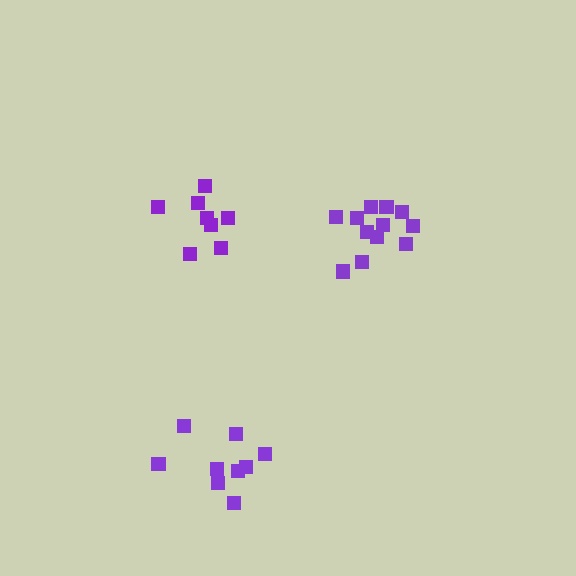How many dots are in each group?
Group 1: 12 dots, Group 2: 8 dots, Group 3: 9 dots (29 total).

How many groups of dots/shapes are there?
There are 3 groups.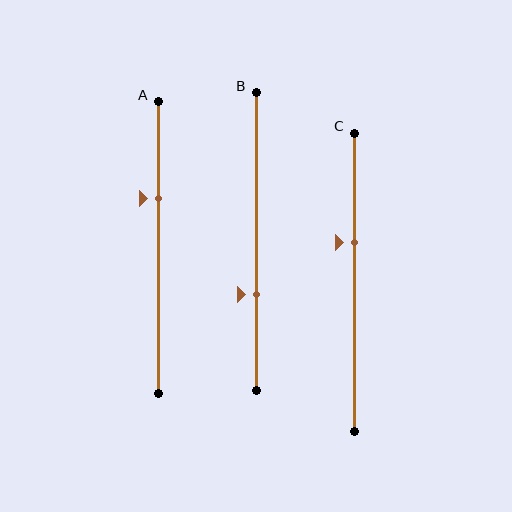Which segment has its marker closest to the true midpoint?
Segment C has its marker closest to the true midpoint.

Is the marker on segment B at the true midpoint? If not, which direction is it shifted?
No, the marker on segment B is shifted downward by about 18% of the segment length.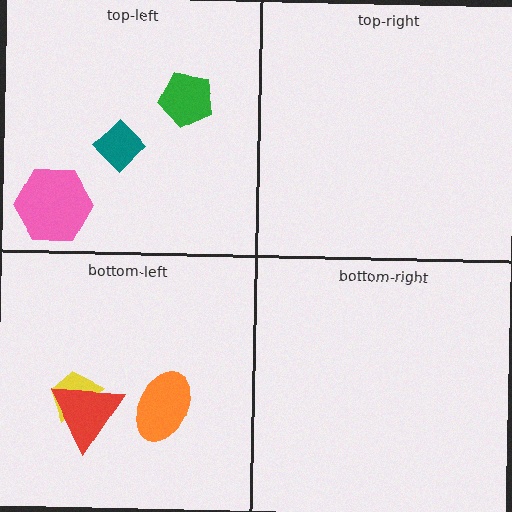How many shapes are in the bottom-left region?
3.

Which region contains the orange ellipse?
The bottom-left region.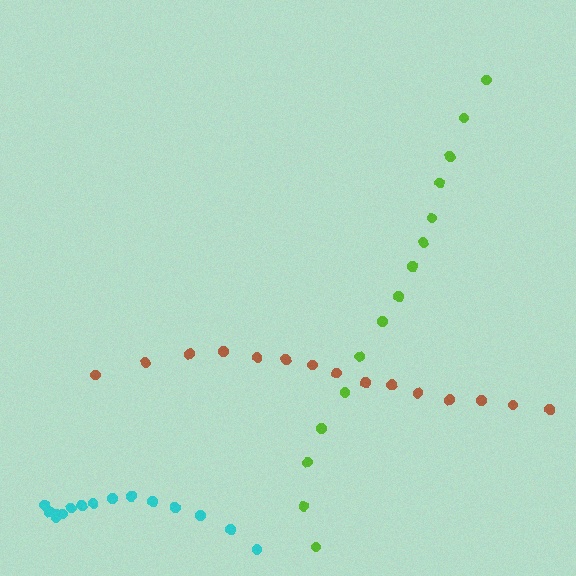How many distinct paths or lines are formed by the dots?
There are 3 distinct paths.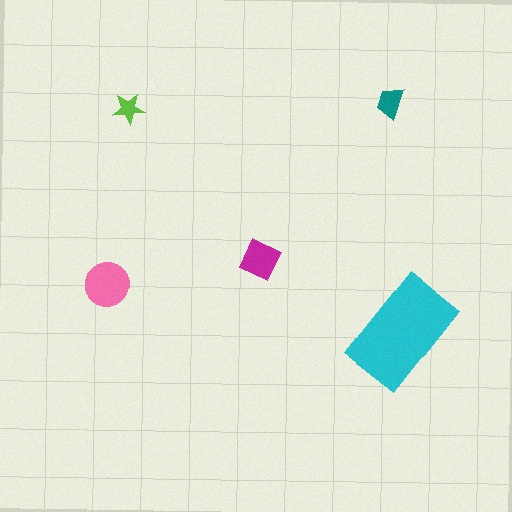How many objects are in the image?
There are 5 objects in the image.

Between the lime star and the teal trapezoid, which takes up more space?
The teal trapezoid.